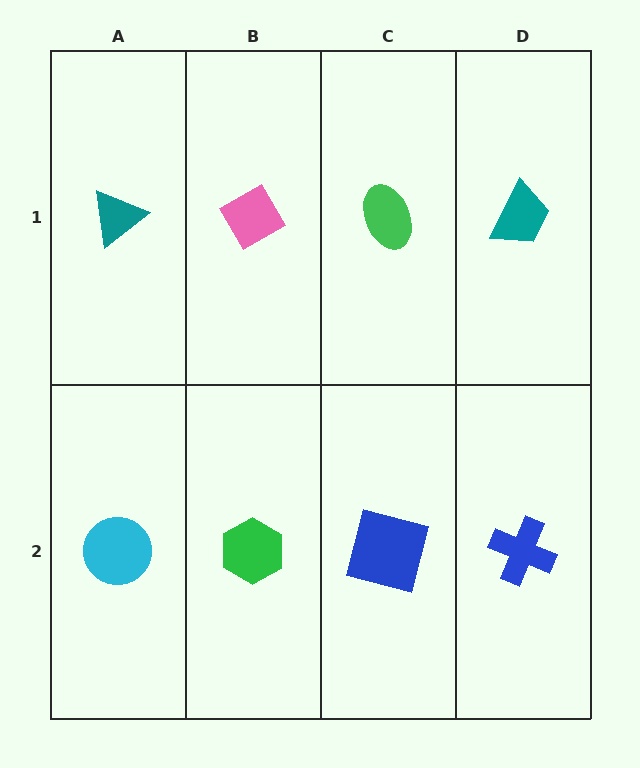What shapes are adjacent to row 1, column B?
A green hexagon (row 2, column B), a teal triangle (row 1, column A), a green ellipse (row 1, column C).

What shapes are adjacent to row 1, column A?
A cyan circle (row 2, column A), a pink diamond (row 1, column B).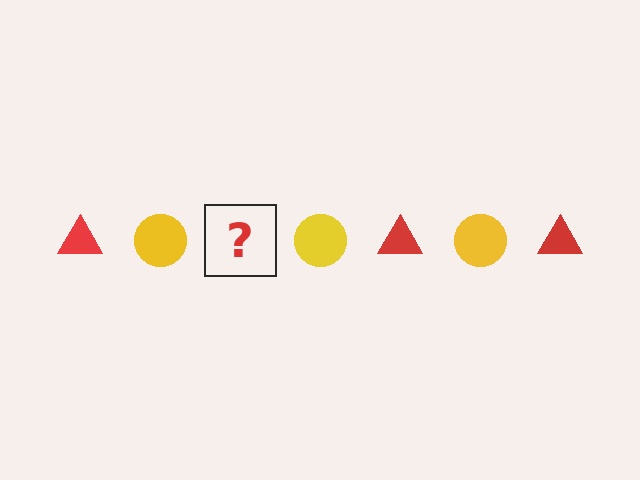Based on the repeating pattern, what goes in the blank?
The blank should be a red triangle.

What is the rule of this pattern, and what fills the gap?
The rule is that the pattern alternates between red triangle and yellow circle. The gap should be filled with a red triangle.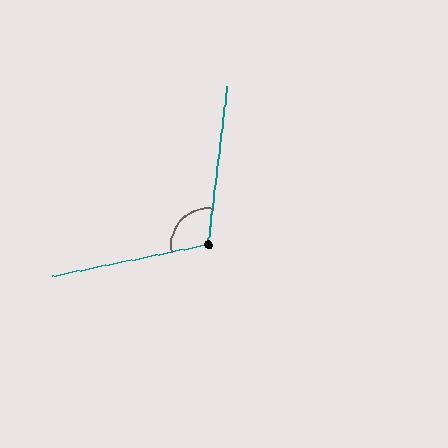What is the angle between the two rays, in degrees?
Approximately 108 degrees.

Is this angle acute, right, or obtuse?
It is obtuse.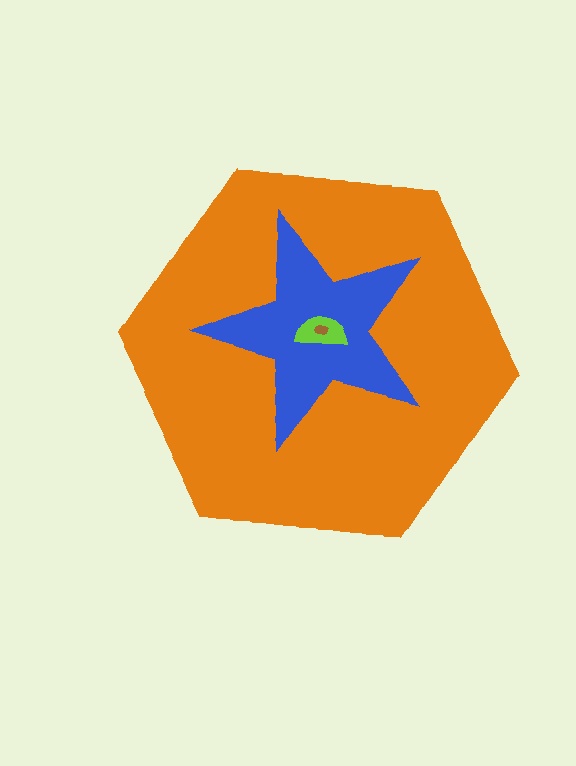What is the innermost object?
The brown ellipse.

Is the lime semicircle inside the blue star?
Yes.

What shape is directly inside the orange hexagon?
The blue star.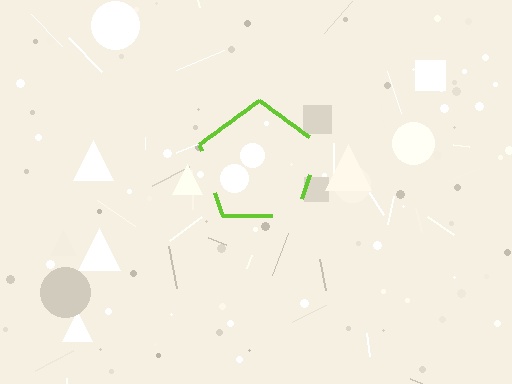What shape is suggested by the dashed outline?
The dashed outline suggests a pentagon.